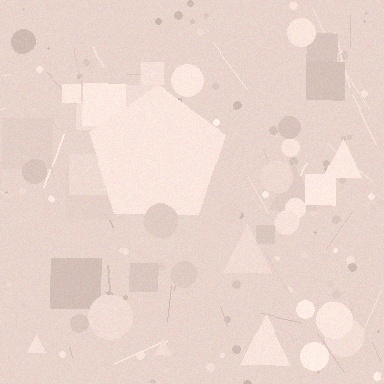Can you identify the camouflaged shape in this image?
The camouflaged shape is a pentagon.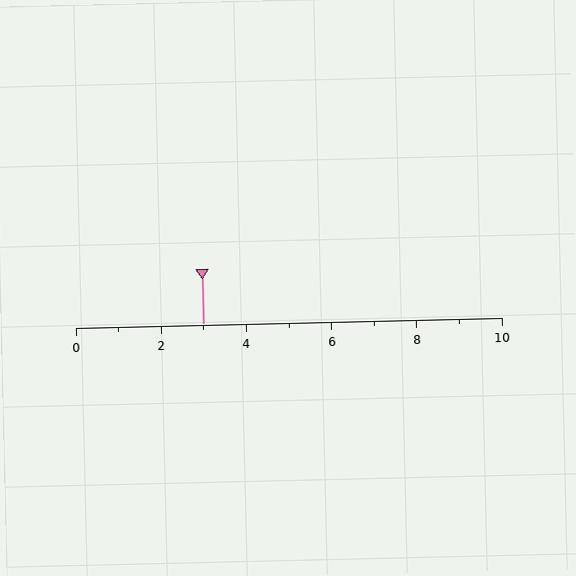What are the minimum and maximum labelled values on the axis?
The axis runs from 0 to 10.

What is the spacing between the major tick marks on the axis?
The major ticks are spaced 2 apart.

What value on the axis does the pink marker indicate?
The marker indicates approximately 3.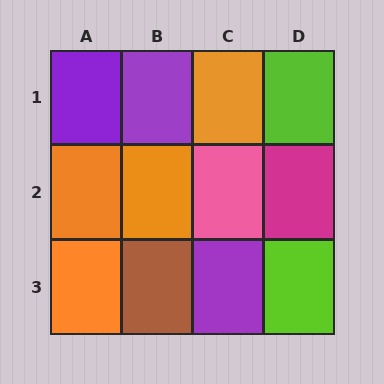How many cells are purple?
3 cells are purple.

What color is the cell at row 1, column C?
Orange.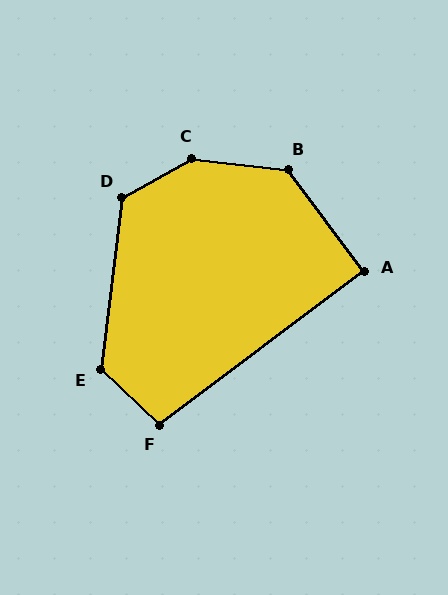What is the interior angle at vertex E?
Approximately 126 degrees (obtuse).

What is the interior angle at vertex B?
Approximately 134 degrees (obtuse).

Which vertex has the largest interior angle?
C, at approximately 144 degrees.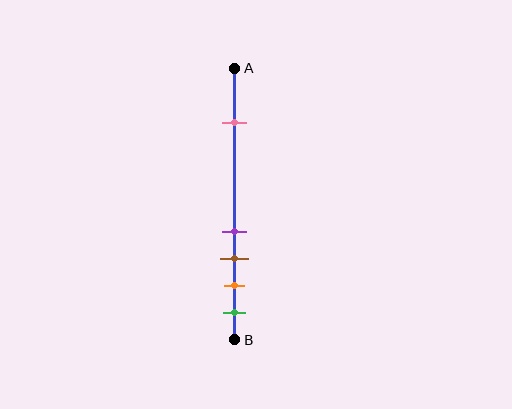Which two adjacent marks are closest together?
The purple and brown marks are the closest adjacent pair.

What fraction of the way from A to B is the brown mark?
The brown mark is approximately 70% (0.7) of the way from A to B.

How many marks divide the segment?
There are 5 marks dividing the segment.